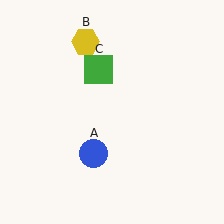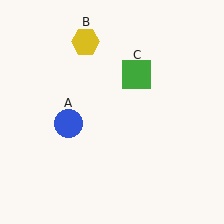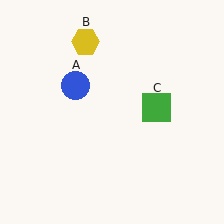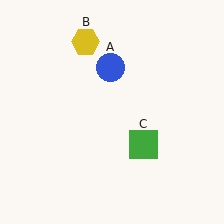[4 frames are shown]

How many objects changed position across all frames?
2 objects changed position: blue circle (object A), green square (object C).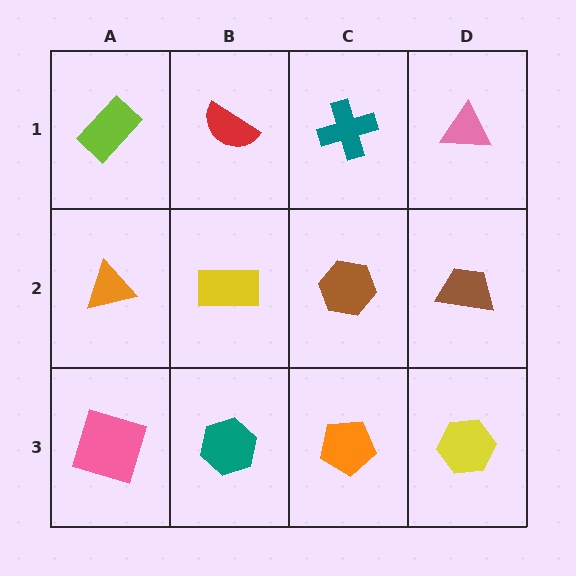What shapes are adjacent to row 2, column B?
A red semicircle (row 1, column B), a teal hexagon (row 3, column B), an orange triangle (row 2, column A), a brown hexagon (row 2, column C).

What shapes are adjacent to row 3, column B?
A yellow rectangle (row 2, column B), a pink square (row 3, column A), an orange pentagon (row 3, column C).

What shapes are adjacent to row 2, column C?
A teal cross (row 1, column C), an orange pentagon (row 3, column C), a yellow rectangle (row 2, column B), a brown trapezoid (row 2, column D).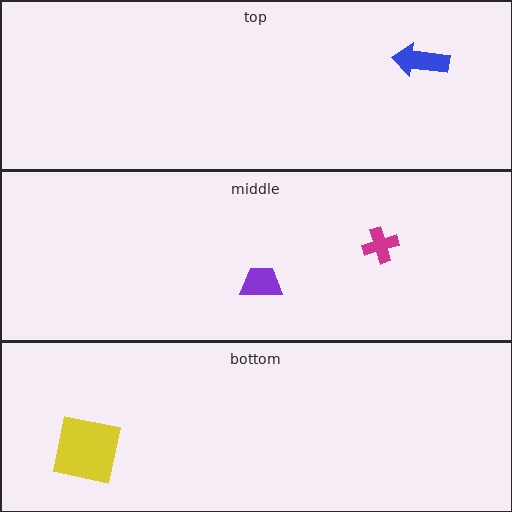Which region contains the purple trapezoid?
The middle region.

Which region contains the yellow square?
The bottom region.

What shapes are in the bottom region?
The yellow square.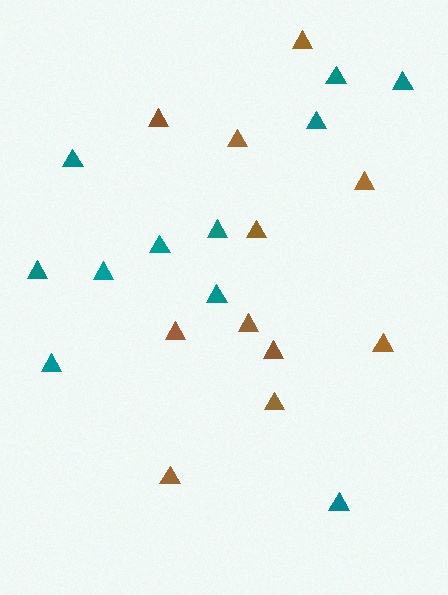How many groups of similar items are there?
There are 2 groups: one group of brown triangles (11) and one group of teal triangles (11).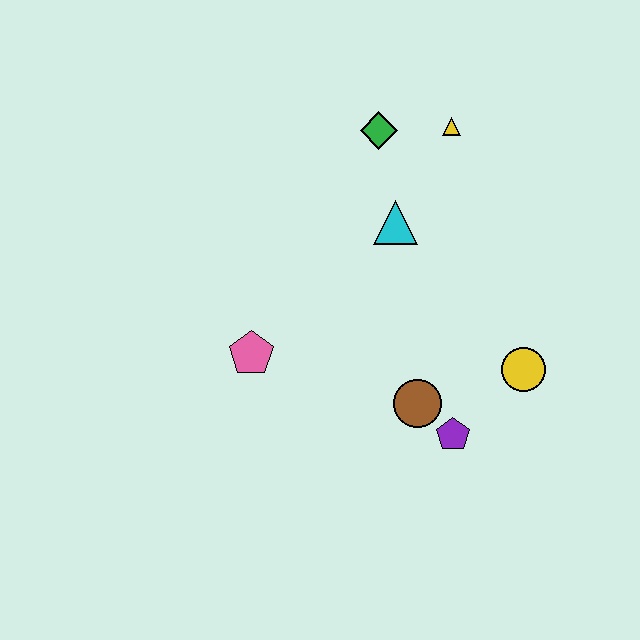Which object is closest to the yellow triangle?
The green diamond is closest to the yellow triangle.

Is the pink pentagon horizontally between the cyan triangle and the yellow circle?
No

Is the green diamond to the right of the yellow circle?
No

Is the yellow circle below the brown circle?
No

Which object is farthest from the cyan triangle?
The purple pentagon is farthest from the cyan triangle.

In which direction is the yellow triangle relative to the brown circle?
The yellow triangle is above the brown circle.